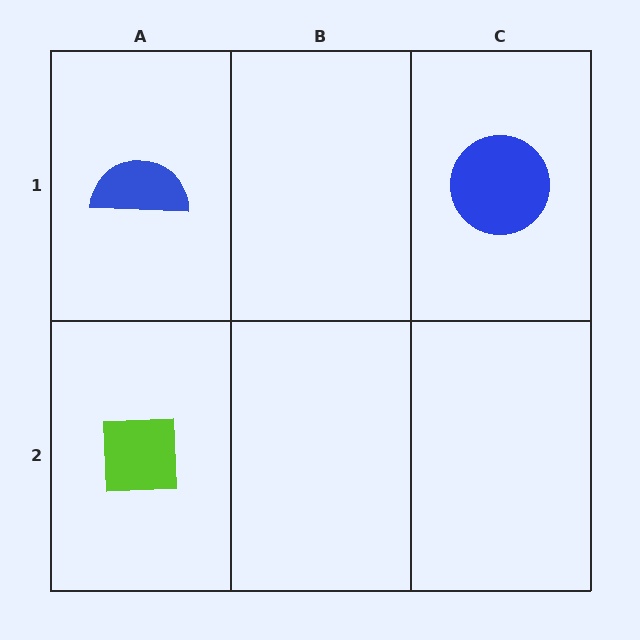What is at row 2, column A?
A lime square.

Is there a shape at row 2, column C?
No, that cell is empty.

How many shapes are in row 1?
2 shapes.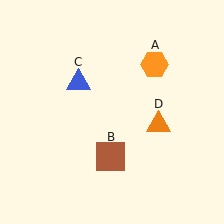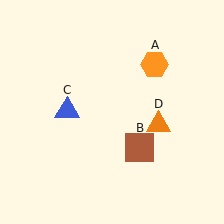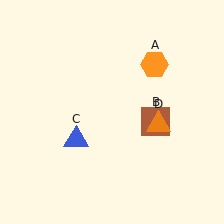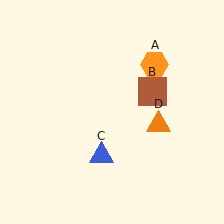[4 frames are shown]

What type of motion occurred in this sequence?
The brown square (object B), blue triangle (object C) rotated counterclockwise around the center of the scene.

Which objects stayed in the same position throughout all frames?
Orange hexagon (object A) and orange triangle (object D) remained stationary.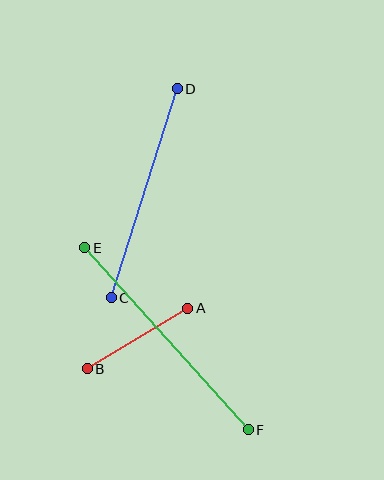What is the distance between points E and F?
The distance is approximately 245 pixels.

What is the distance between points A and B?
The distance is approximately 117 pixels.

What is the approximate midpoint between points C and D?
The midpoint is at approximately (144, 193) pixels.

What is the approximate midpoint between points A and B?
The midpoint is at approximately (137, 339) pixels.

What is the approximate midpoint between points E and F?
The midpoint is at approximately (167, 339) pixels.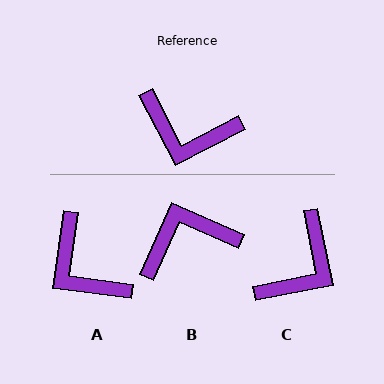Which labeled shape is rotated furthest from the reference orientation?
B, about 141 degrees away.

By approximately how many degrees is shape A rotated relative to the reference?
Approximately 35 degrees clockwise.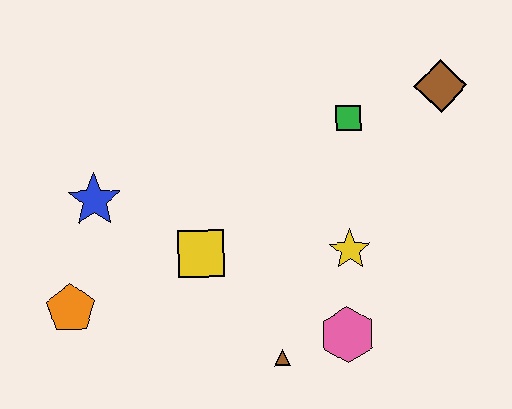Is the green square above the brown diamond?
No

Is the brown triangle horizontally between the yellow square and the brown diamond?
Yes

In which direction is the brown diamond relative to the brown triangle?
The brown diamond is above the brown triangle.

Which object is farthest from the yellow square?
The brown diamond is farthest from the yellow square.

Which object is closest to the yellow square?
The blue star is closest to the yellow square.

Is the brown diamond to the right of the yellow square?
Yes